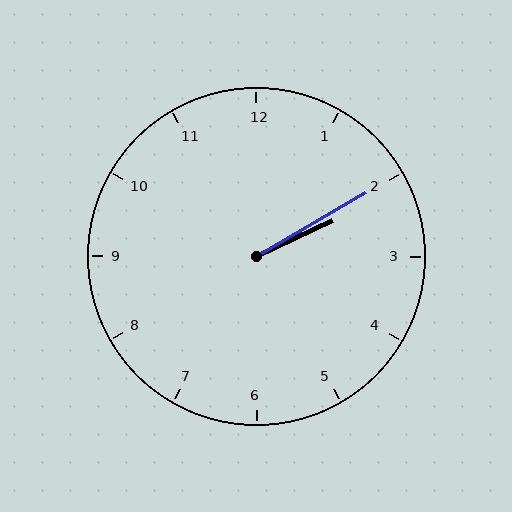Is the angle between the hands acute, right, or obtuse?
It is acute.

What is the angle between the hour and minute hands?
Approximately 5 degrees.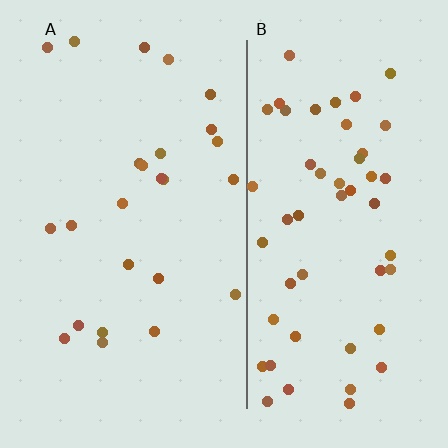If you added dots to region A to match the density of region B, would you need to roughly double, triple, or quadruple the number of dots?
Approximately double.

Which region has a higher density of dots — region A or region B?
B (the right).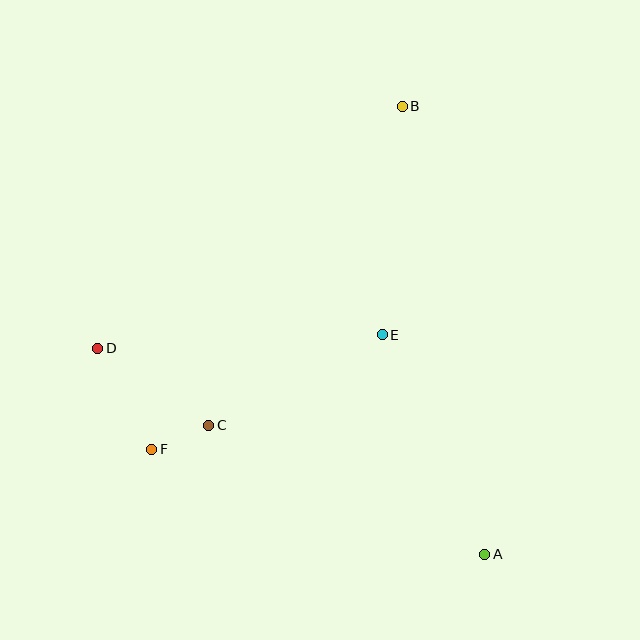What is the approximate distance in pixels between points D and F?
The distance between D and F is approximately 115 pixels.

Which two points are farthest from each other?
Points A and B are farthest from each other.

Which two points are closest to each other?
Points C and F are closest to each other.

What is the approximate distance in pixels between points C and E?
The distance between C and E is approximately 196 pixels.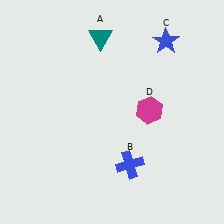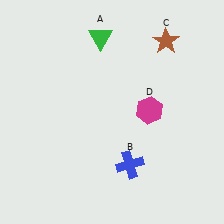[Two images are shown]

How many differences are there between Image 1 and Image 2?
There are 2 differences between the two images.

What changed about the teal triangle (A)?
In Image 1, A is teal. In Image 2, it changed to green.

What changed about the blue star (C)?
In Image 1, C is blue. In Image 2, it changed to brown.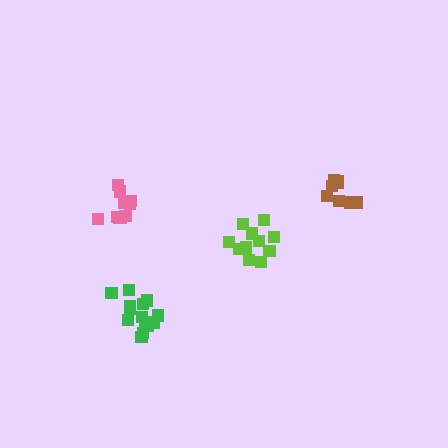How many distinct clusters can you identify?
There are 4 distinct clusters.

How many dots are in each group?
Group 1: 8 dots, Group 2: 14 dots, Group 3: 10 dots, Group 4: 11 dots (43 total).